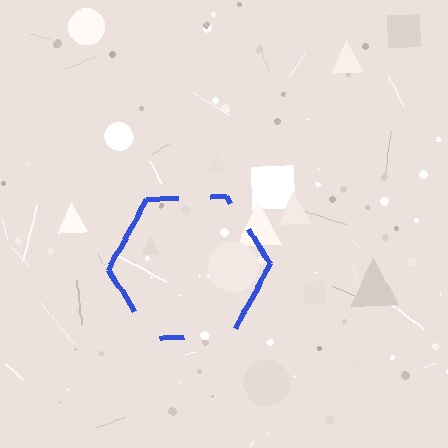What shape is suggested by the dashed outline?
The dashed outline suggests a hexagon.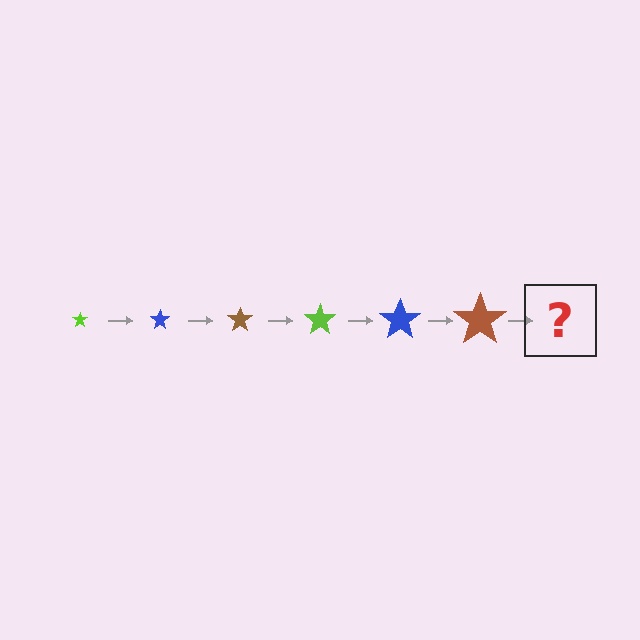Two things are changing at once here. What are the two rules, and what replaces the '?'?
The two rules are that the star grows larger each step and the color cycles through lime, blue, and brown. The '?' should be a lime star, larger than the previous one.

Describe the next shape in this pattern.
It should be a lime star, larger than the previous one.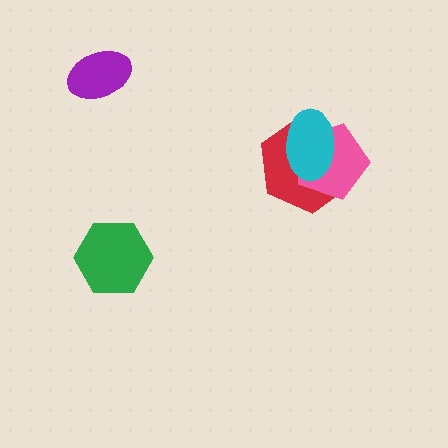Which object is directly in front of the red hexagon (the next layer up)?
The pink pentagon is directly in front of the red hexagon.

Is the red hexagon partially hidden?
Yes, it is partially covered by another shape.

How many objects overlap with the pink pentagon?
2 objects overlap with the pink pentagon.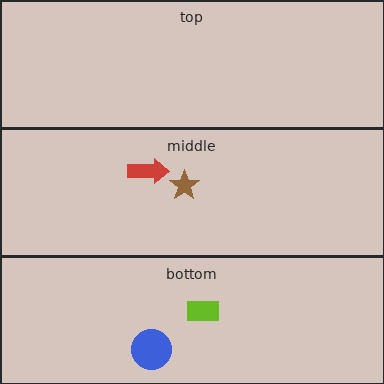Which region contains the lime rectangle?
The bottom region.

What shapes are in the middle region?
The brown star, the red arrow.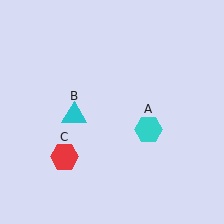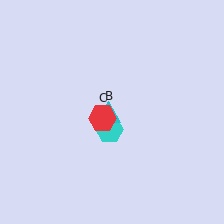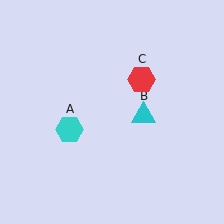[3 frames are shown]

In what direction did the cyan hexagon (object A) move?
The cyan hexagon (object A) moved left.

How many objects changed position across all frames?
3 objects changed position: cyan hexagon (object A), cyan triangle (object B), red hexagon (object C).